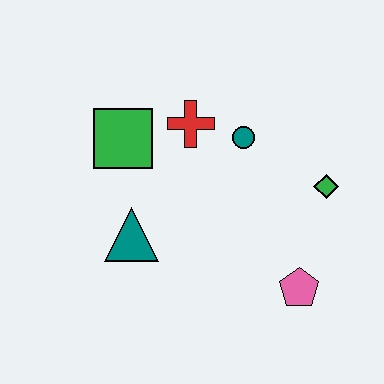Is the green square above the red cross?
No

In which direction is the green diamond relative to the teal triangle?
The green diamond is to the right of the teal triangle.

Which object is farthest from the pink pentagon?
The green square is farthest from the pink pentagon.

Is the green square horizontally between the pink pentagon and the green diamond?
No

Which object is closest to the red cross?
The teal circle is closest to the red cross.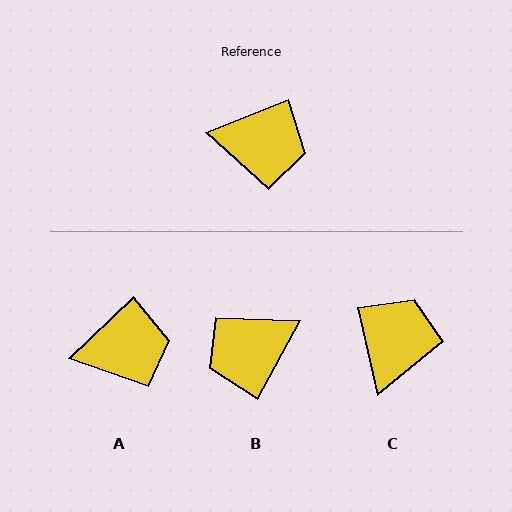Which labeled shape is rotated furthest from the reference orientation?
B, about 140 degrees away.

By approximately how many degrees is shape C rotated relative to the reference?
Approximately 81 degrees counter-clockwise.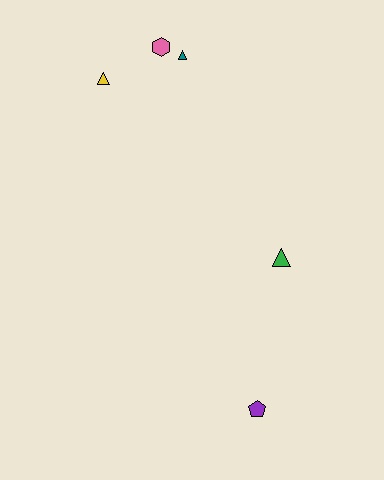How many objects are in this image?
There are 5 objects.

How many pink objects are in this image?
There is 1 pink object.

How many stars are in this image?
There are no stars.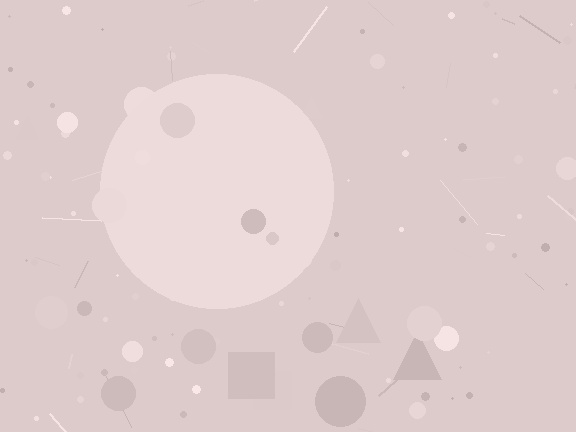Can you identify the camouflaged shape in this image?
The camouflaged shape is a circle.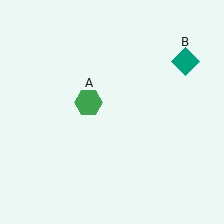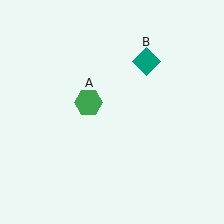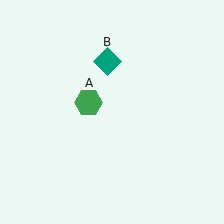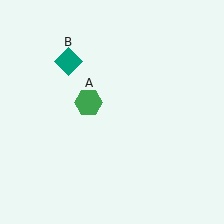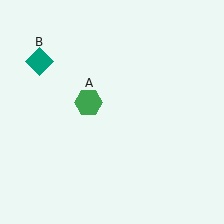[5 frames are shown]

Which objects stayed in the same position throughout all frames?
Green hexagon (object A) remained stationary.